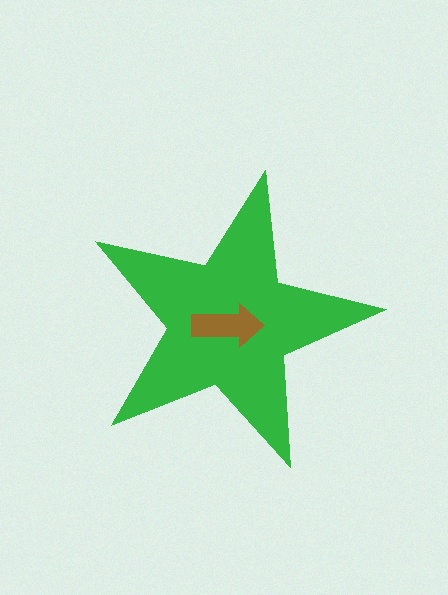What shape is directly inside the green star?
The brown arrow.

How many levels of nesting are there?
2.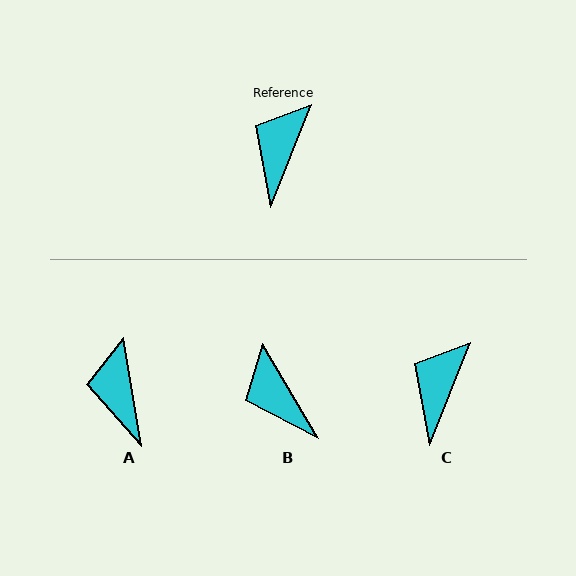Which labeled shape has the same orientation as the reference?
C.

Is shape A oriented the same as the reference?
No, it is off by about 31 degrees.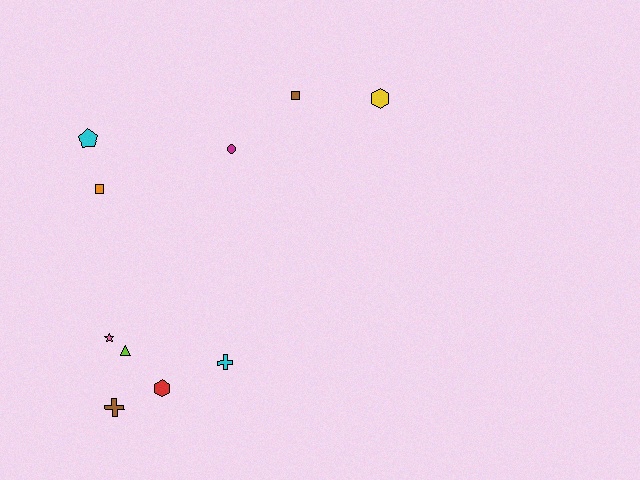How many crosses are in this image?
There are 2 crosses.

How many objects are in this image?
There are 10 objects.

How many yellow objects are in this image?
There is 1 yellow object.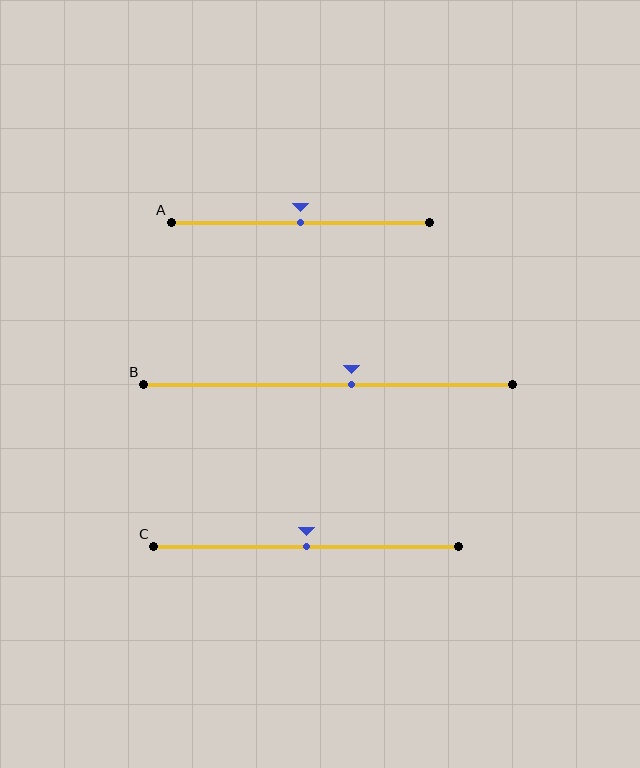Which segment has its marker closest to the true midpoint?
Segment A has its marker closest to the true midpoint.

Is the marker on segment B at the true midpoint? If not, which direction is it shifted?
No, the marker on segment B is shifted to the right by about 6% of the segment length.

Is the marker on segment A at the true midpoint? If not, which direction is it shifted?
Yes, the marker on segment A is at the true midpoint.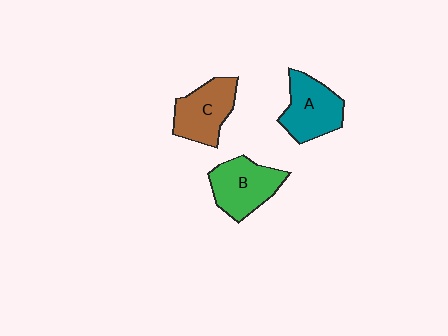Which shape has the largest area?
Shape B (green).